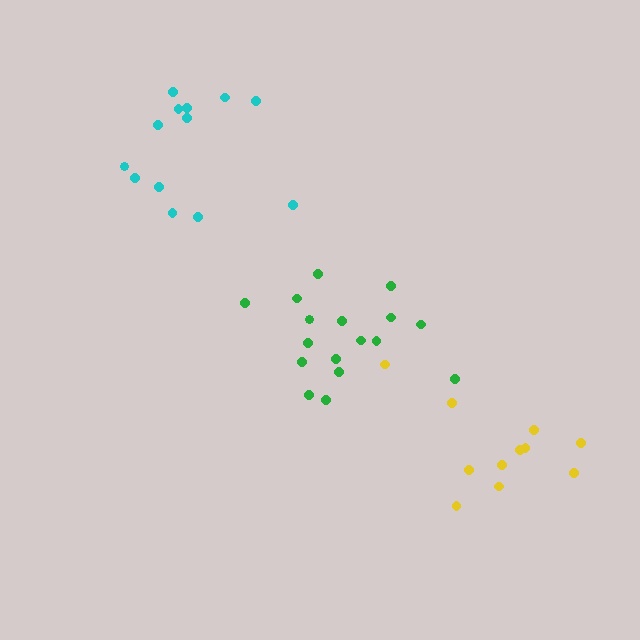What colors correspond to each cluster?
The clusters are colored: yellow, green, cyan.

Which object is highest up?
The cyan cluster is topmost.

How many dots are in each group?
Group 1: 11 dots, Group 2: 17 dots, Group 3: 13 dots (41 total).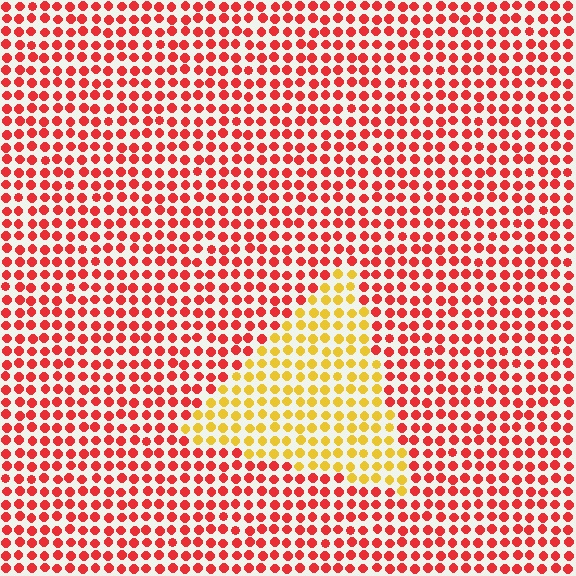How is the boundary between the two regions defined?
The boundary is defined purely by a slight shift in hue (about 51 degrees). Spacing, size, and orientation are identical on both sides.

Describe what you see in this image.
The image is filled with small red elements in a uniform arrangement. A triangle-shaped region is visible where the elements are tinted to a slightly different hue, forming a subtle color boundary.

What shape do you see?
I see a triangle.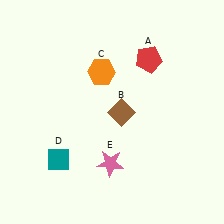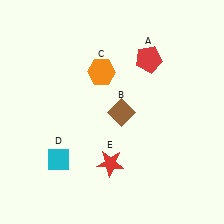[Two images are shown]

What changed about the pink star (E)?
In Image 1, E is pink. In Image 2, it changed to red.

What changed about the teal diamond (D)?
In Image 1, D is teal. In Image 2, it changed to cyan.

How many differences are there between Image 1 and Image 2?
There are 2 differences between the two images.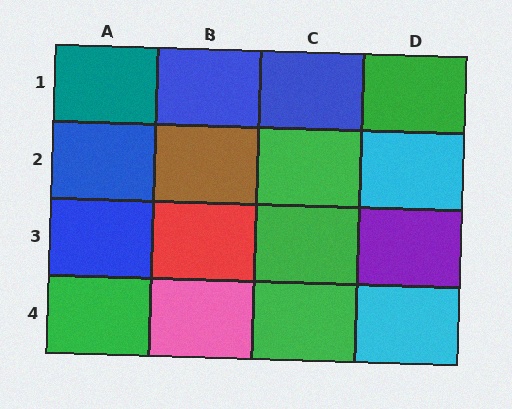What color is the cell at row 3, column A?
Blue.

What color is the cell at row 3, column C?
Green.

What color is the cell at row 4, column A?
Green.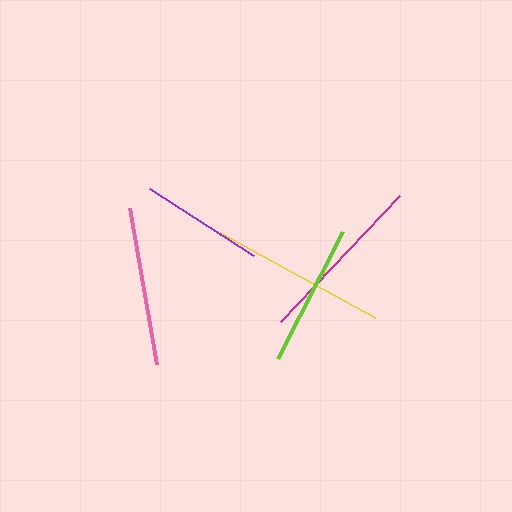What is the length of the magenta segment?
The magenta segment is approximately 173 pixels long.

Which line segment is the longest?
The yellow line is the longest at approximately 177 pixels.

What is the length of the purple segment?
The purple segment is approximately 123 pixels long.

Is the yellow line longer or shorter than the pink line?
The yellow line is longer than the pink line.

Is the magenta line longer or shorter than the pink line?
The magenta line is longer than the pink line.